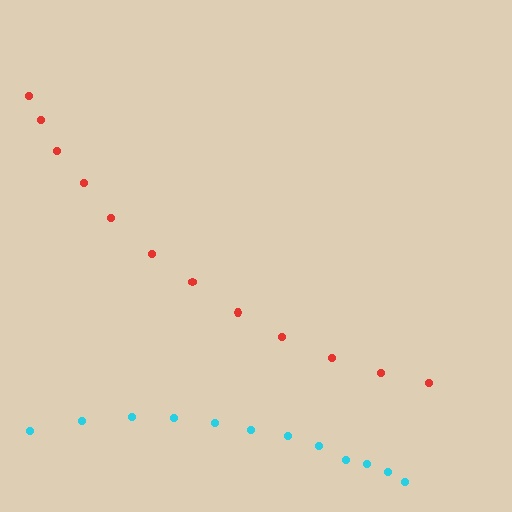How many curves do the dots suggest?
There are 2 distinct paths.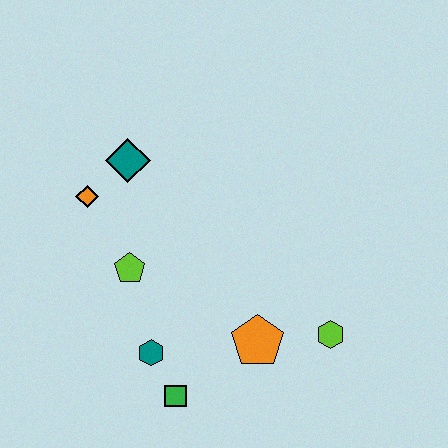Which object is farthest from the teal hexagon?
The teal diamond is farthest from the teal hexagon.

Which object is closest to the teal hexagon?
The green square is closest to the teal hexagon.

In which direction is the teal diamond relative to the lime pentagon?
The teal diamond is above the lime pentagon.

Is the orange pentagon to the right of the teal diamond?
Yes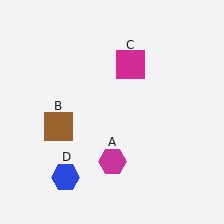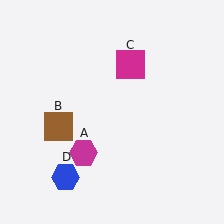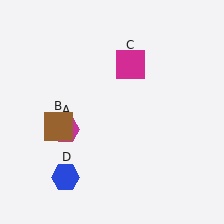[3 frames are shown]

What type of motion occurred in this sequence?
The magenta hexagon (object A) rotated clockwise around the center of the scene.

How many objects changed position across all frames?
1 object changed position: magenta hexagon (object A).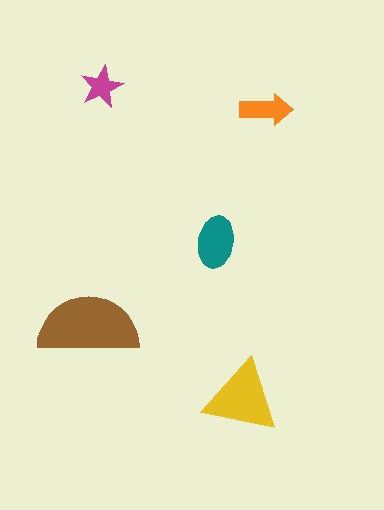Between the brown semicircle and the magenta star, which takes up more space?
The brown semicircle.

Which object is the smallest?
The magenta star.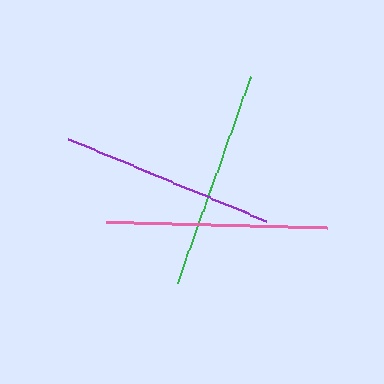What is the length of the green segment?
The green segment is approximately 219 pixels long.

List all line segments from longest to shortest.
From longest to shortest: pink, green, purple.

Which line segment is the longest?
The pink line is the longest at approximately 220 pixels.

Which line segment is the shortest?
The purple line is the shortest at approximately 215 pixels.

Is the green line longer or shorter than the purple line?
The green line is longer than the purple line.